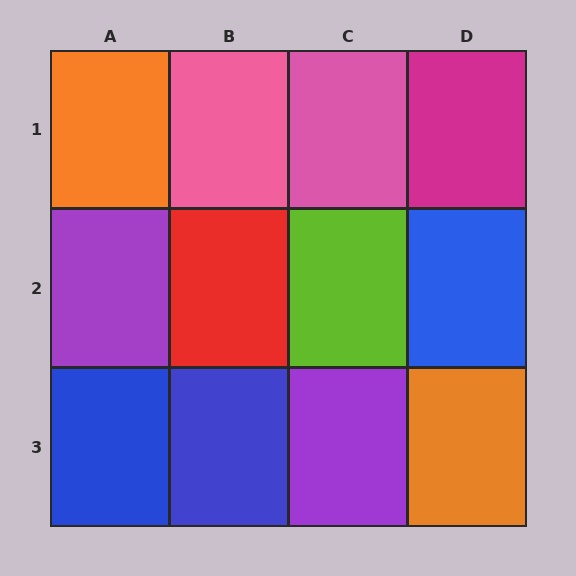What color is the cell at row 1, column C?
Pink.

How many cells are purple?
2 cells are purple.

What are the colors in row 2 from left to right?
Purple, red, lime, blue.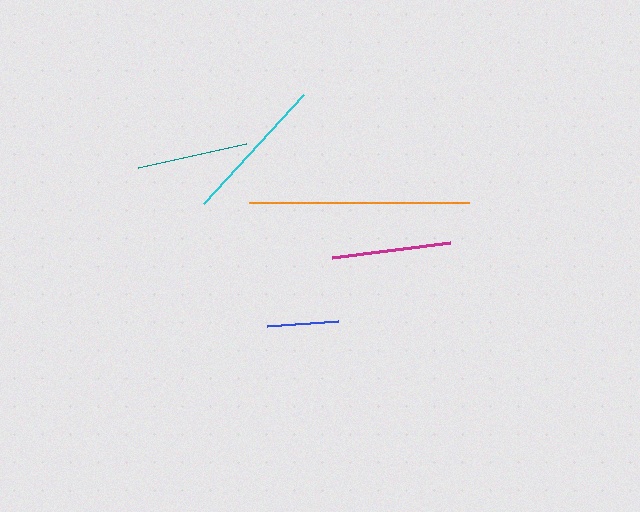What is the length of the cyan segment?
The cyan segment is approximately 149 pixels long.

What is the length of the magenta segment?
The magenta segment is approximately 119 pixels long.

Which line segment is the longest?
The orange line is the longest at approximately 220 pixels.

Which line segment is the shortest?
The blue line is the shortest at approximately 71 pixels.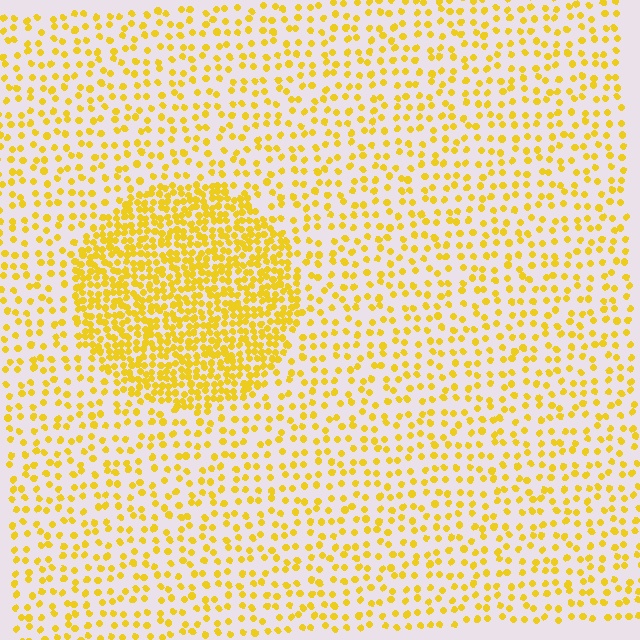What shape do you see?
I see a circle.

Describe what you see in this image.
The image contains small yellow elements arranged at two different densities. A circle-shaped region is visible where the elements are more densely packed than the surrounding area.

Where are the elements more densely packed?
The elements are more densely packed inside the circle boundary.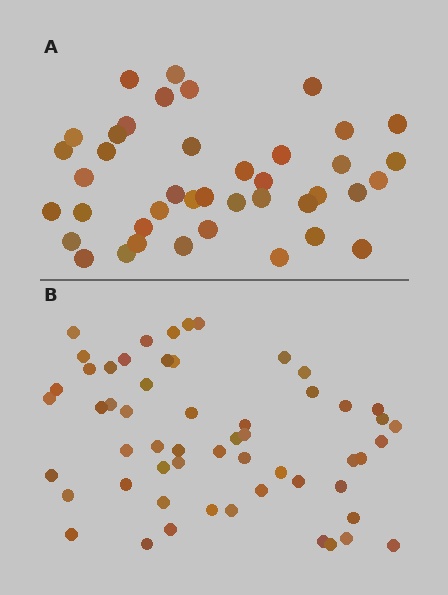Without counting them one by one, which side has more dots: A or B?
Region B (the bottom region) has more dots.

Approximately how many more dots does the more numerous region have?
Region B has approximately 15 more dots than region A.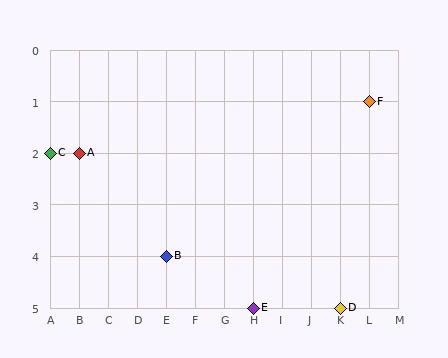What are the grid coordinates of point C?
Point C is at grid coordinates (A, 2).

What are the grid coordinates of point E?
Point E is at grid coordinates (H, 5).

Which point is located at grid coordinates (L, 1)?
Point F is at (L, 1).